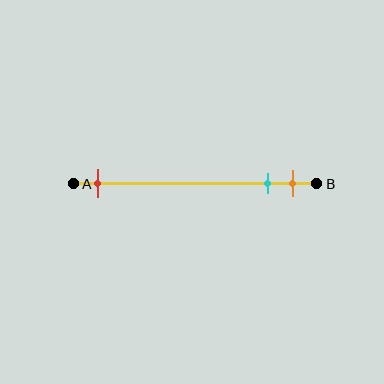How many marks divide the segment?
There are 3 marks dividing the segment.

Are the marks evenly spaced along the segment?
No, the marks are not evenly spaced.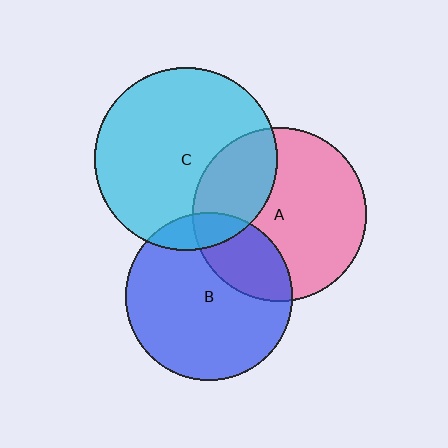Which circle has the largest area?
Circle C (cyan).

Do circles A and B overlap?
Yes.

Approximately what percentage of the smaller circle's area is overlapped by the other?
Approximately 25%.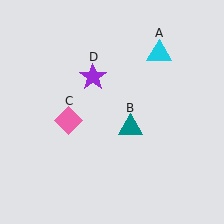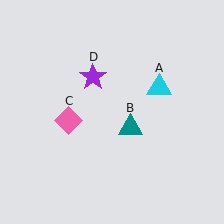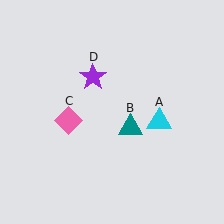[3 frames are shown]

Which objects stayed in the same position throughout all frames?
Teal triangle (object B) and pink diamond (object C) and purple star (object D) remained stationary.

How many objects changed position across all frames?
1 object changed position: cyan triangle (object A).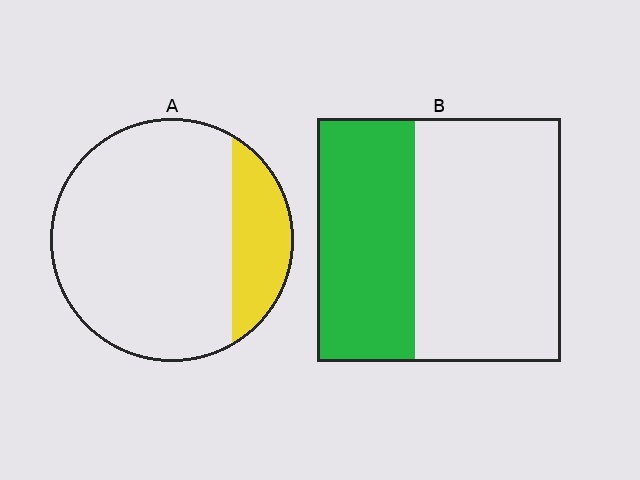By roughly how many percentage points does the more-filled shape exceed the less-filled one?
By roughly 20 percentage points (B over A).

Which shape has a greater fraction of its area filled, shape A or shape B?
Shape B.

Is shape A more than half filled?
No.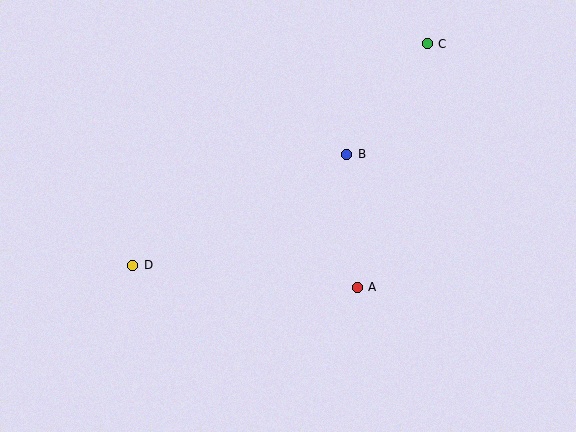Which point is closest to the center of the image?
Point B at (347, 154) is closest to the center.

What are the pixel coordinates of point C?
Point C is at (427, 44).